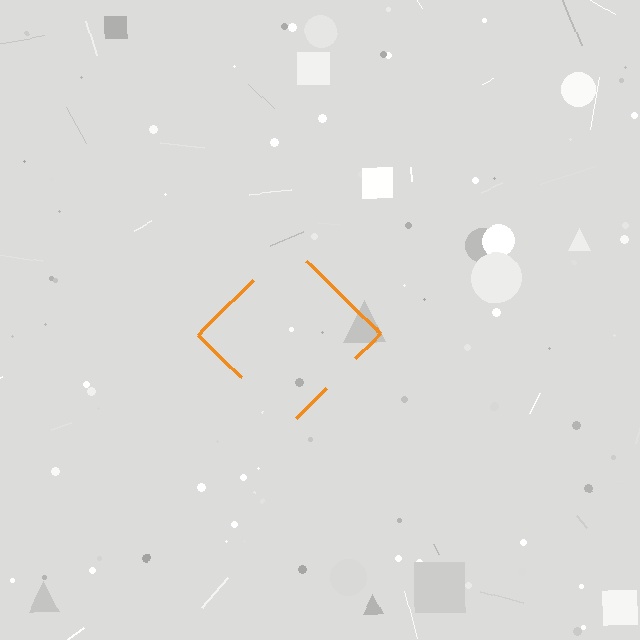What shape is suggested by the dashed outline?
The dashed outline suggests a diamond.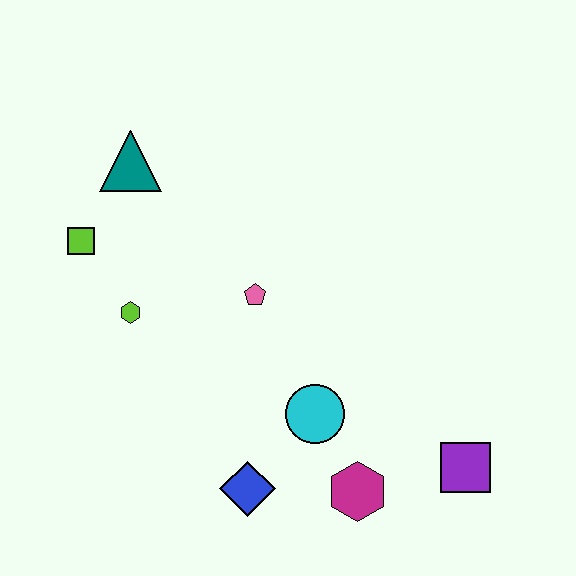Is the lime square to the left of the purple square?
Yes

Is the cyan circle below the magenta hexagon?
No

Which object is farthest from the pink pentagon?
The purple square is farthest from the pink pentagon.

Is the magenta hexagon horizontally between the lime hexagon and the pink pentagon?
No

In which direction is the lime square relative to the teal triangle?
The lime square is below the teal triangle.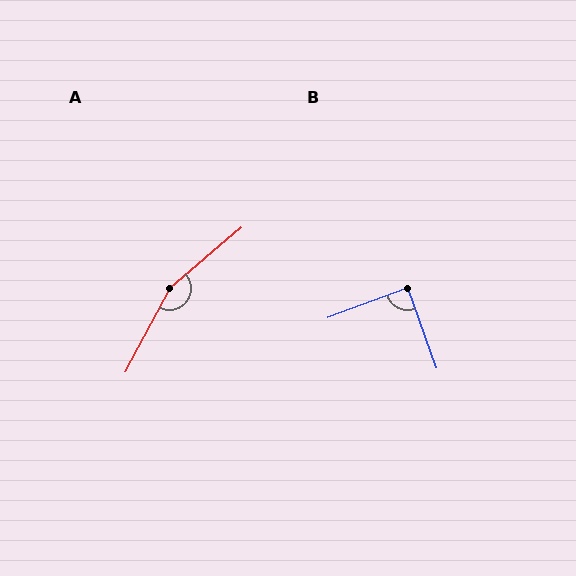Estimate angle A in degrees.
Approximately 158 degrees.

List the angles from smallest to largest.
B (89°), A (158°).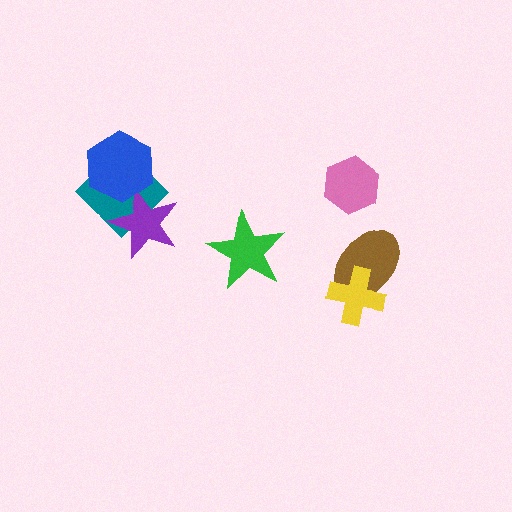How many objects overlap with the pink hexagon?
0 objects overlap with the pink hexagon.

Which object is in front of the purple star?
The blue hexagon is in front of the purple star.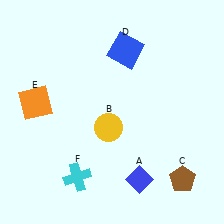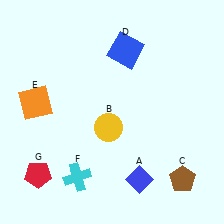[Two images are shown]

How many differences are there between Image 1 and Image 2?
There is 1 difference between the two images.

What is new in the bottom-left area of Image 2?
A red pentagon (G) was added in the bottom-left area of Image 2.